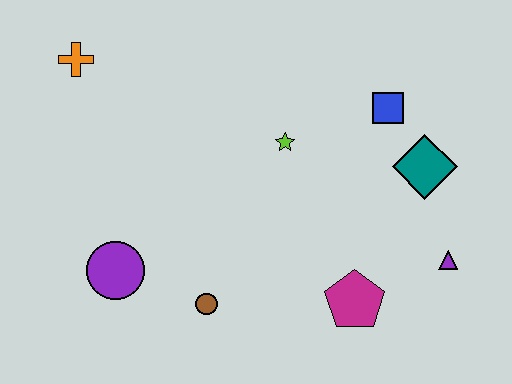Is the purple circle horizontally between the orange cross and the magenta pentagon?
Yes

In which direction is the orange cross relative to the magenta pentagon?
The orange cross is to the left of the magenta pentagon.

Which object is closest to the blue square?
The teal diamond is closest to the blue square.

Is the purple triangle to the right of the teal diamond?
Yes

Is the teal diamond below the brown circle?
No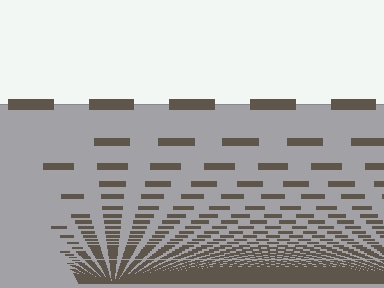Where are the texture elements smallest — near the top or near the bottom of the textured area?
Near the bottom.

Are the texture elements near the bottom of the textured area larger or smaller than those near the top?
Smaller. The gradient is inverted — elements near the bottom are smaller and denser.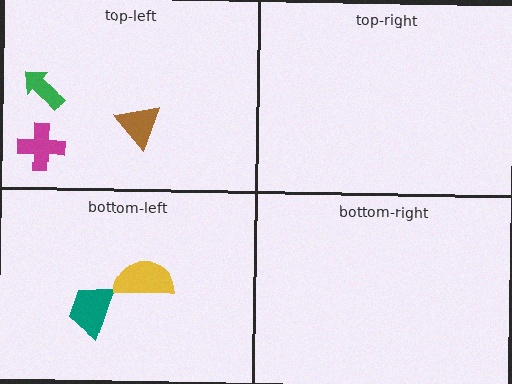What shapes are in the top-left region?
The green arrow, the magenta cross, the brown triangle.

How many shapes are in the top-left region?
3.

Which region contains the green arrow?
The top-left region.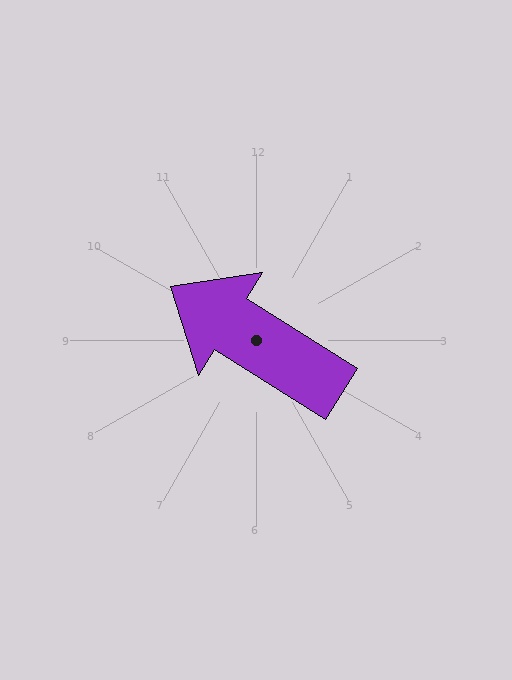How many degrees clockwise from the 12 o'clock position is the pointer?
Approximately 302 degrees.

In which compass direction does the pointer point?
Northwest.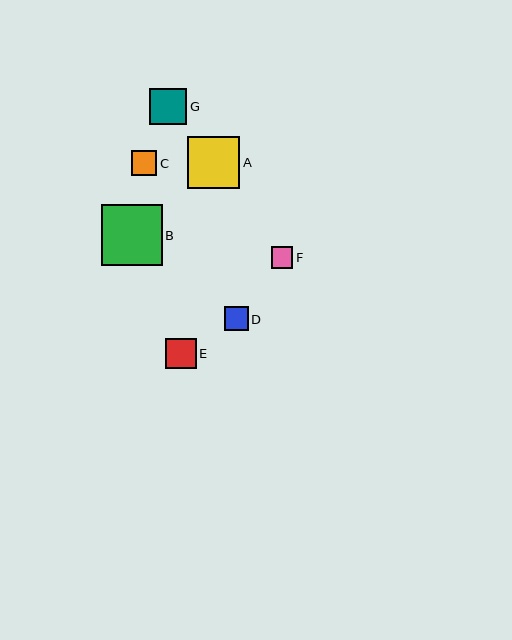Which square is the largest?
Square B is the largest with a size of approximately 61 pixels.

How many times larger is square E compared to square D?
Square E is approximately 1.3 times the size of square D.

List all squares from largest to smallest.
From largest to smallest: B, A, G, E, C, D, F.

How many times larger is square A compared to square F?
Square A is approximately 2.4 times the size of square F.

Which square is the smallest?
Square F is the smallest with a size of approximately 22 pixels.